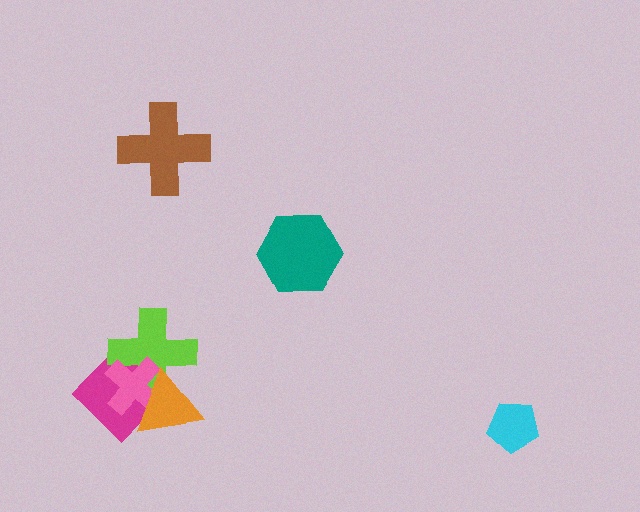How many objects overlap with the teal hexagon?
0 objects overlap with the teal hexagon.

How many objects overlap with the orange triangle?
3 objects overlap with the orange triangle.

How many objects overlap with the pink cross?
3 objects overlap with the pink cross.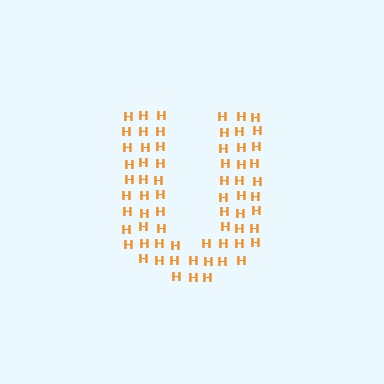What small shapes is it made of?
It is made of small letter H's.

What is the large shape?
The large shape is the letter U.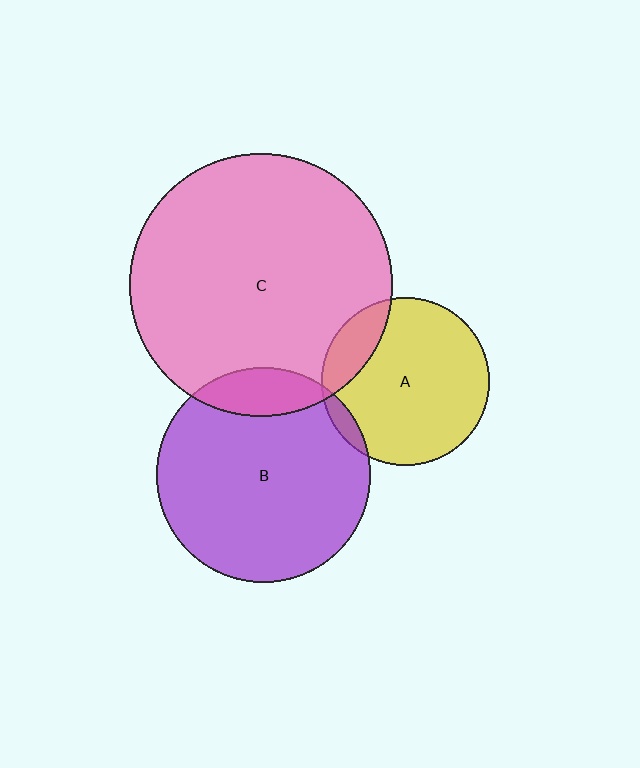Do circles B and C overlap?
Yes.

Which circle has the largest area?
Circle C (pink).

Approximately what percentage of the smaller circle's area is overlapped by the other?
Approximately 15%.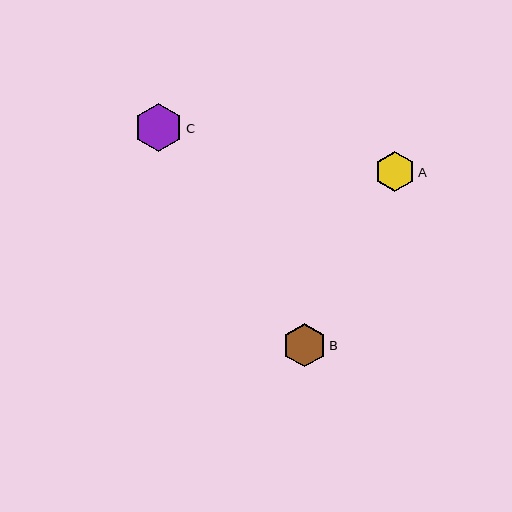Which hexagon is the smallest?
Hexagon A is the smallest with a size of approximately 40 pixels.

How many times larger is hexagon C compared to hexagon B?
Hexagon C is approximately 1.1 times the size of hexagon B.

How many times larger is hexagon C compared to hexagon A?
Hexagon C is approximately 1.2 times the size of hexagon A.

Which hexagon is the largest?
Hexagon C is the largest with a size of approximately 49 pixels.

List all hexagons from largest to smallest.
From largest to smallest: C, B, A.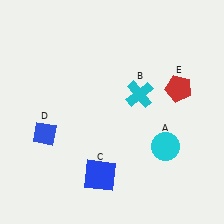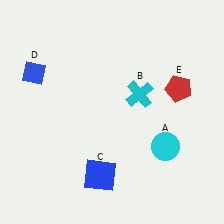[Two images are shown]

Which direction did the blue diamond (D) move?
The blue diamond (D) moved up.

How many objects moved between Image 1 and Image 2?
1 object moved between the two images.